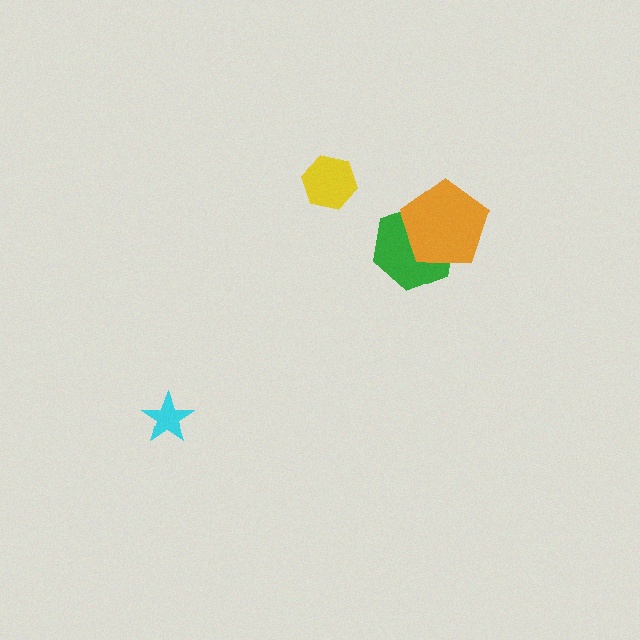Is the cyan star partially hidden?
No, no other shape covers it.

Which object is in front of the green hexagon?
The orange pentagon is in front of the green hexagon.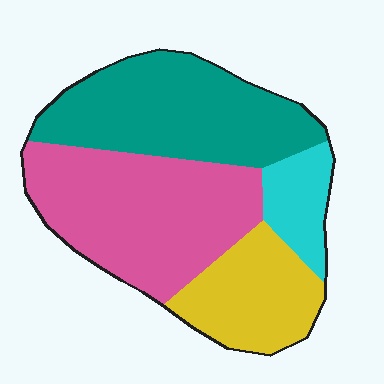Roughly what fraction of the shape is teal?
Teal covers around 35% of the shape.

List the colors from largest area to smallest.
From largest to smallest: pink, teal, yellow, cyan.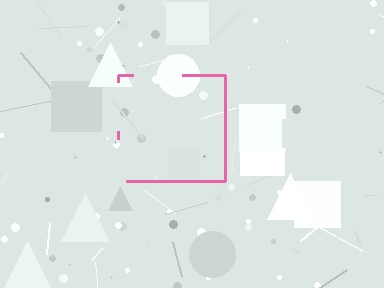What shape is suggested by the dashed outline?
The dashed outline suggests a square.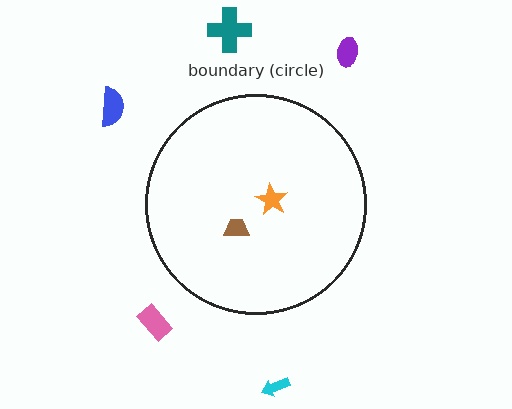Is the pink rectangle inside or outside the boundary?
Outside.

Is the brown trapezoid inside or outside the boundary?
Inside.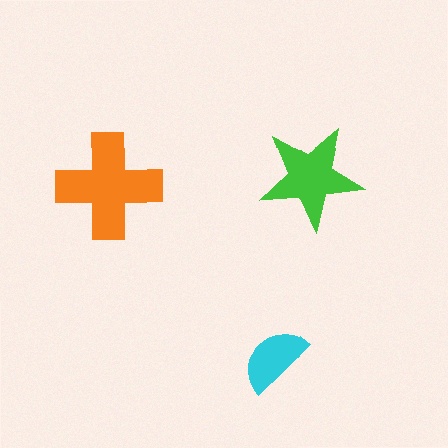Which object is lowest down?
The cyan semicircle is bottommost.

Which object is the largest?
The orange cross.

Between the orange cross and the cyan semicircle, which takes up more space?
The orange cross.